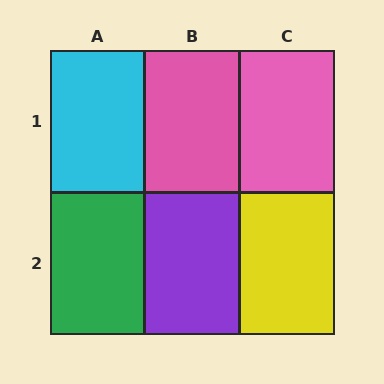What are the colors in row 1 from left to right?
Cyan, pink, pink.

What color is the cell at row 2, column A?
Green.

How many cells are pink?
2 cells are pink.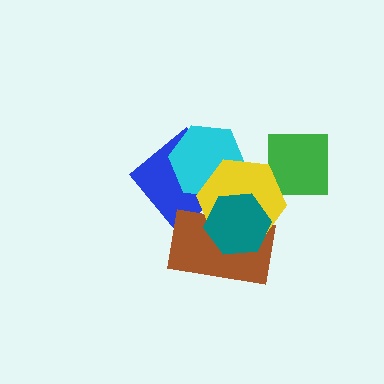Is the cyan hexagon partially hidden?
Yes, it is partially covered by another shape.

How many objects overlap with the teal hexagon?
2 objects overlap with the teal hexagon.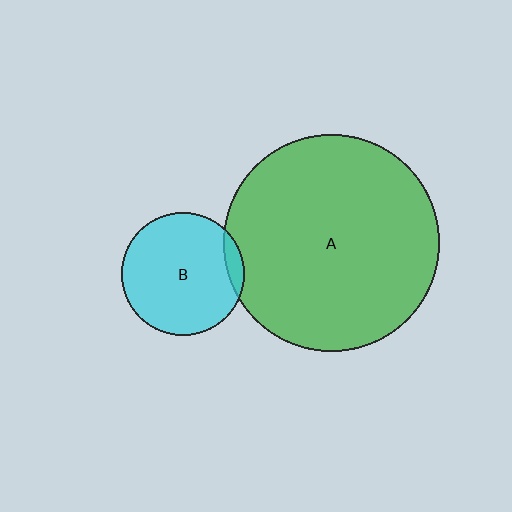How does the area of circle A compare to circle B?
Approximately 3.1 times.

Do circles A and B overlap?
Yes.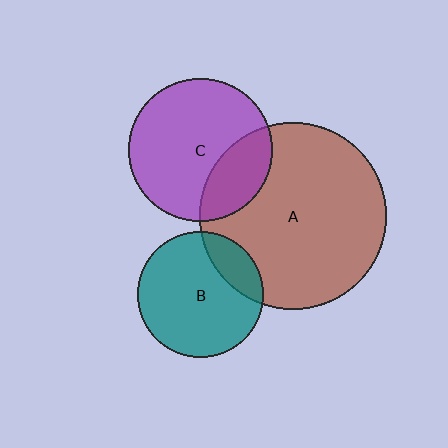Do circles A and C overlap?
Yes.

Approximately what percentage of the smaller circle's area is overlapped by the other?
Approximately 25%.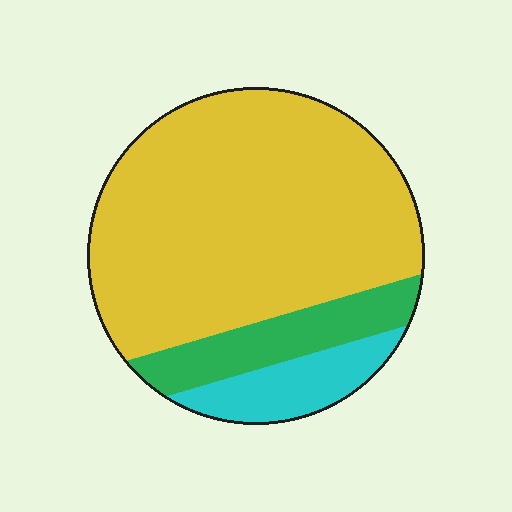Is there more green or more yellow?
Yellow.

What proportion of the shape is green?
Green covers roughly 15% of the shape.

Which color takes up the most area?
Yellow, at roughly 75%.